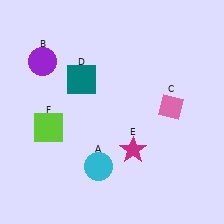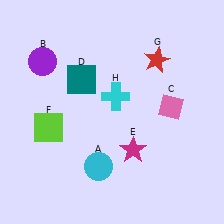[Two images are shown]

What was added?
A red star (G), a cyan cross (H) were added in Image 2.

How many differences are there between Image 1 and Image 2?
There are 2 differences between the two images.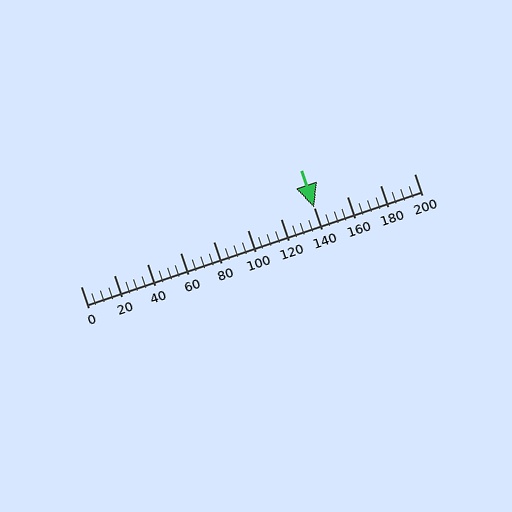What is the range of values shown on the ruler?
The ruler shows values from 0 to 200.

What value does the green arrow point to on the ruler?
The green arrow points to approximately 140.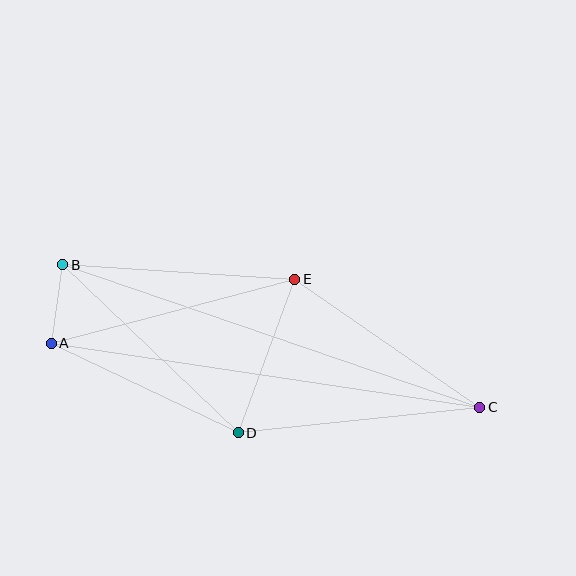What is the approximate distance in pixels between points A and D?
The distance between A and D is approximately 207 pixels.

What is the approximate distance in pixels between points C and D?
The distance between C and D is approximately 243 pixels.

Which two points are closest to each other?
Points A and B are closest to each other.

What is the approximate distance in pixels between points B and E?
The distance between B and E is approximately 232 pixels.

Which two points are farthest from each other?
Points B and C are farthest from each other.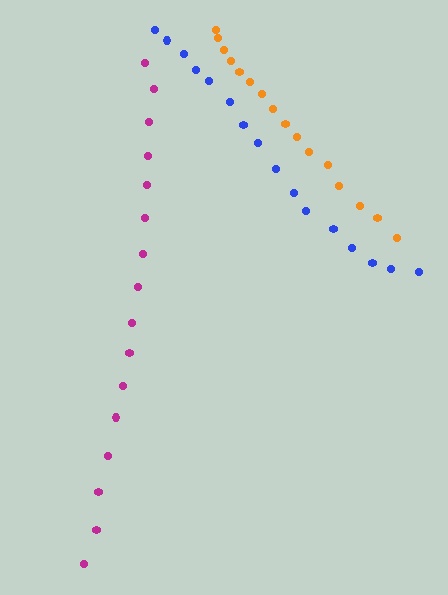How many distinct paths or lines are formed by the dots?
There are 3 distinct paths.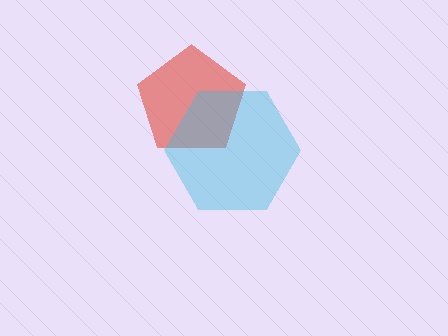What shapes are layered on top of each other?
The layered shapes are: a red pentagon, a cyan hexagon.